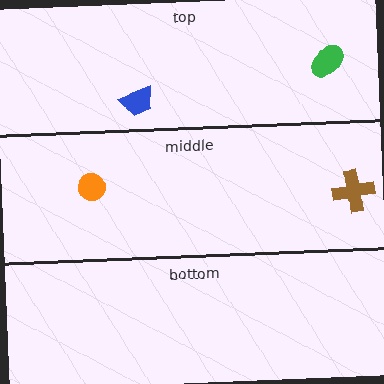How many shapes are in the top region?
2.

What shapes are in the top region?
The blue trapezoid, the green ellipse.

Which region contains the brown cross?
The middle region.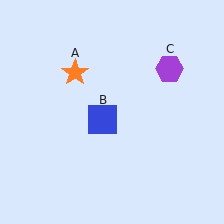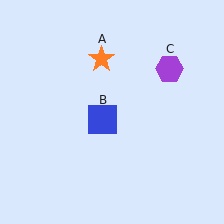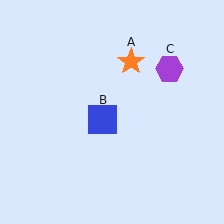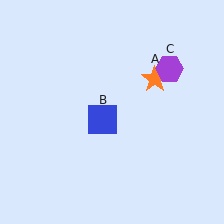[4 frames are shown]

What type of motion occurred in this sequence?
The orange star (object A) rotated clockwise around the center of the scene.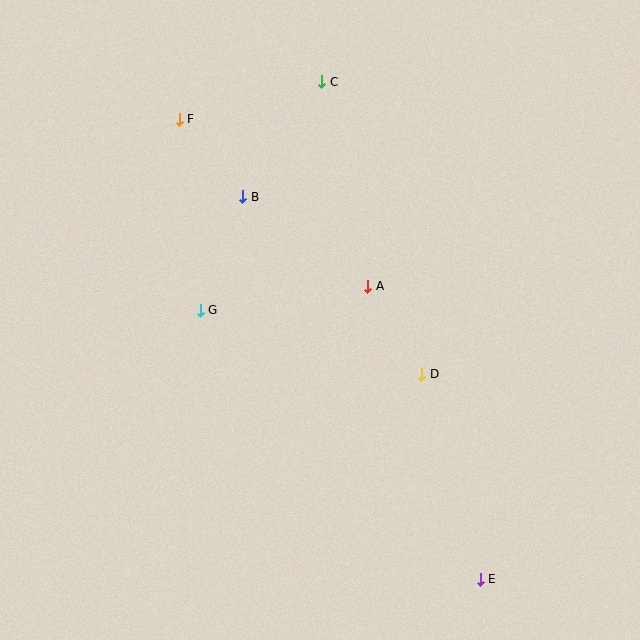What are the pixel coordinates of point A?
Point A is at (368, 286).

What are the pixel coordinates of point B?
Point B is at (243, 197).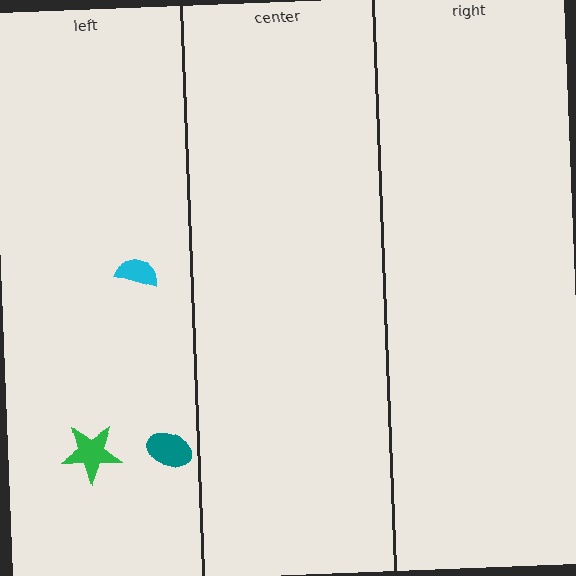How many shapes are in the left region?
3.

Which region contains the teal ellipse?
The left region.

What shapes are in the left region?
The green star, the cyan semicircle, the teal ellipse.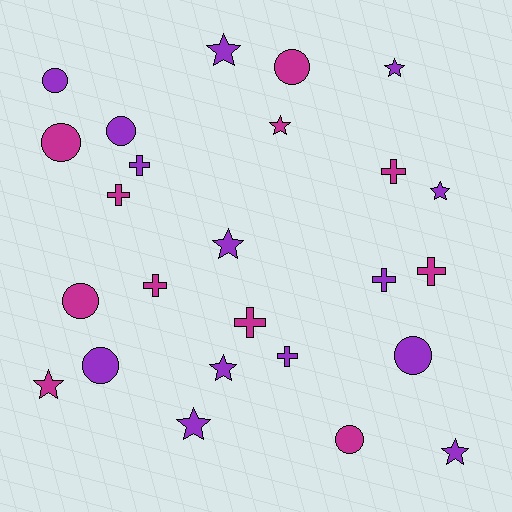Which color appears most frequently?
Purple, with 14 objects.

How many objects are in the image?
There are 25 objects.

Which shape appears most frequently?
Star, with 9 objects.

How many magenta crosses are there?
There are 5 magenta crosses.